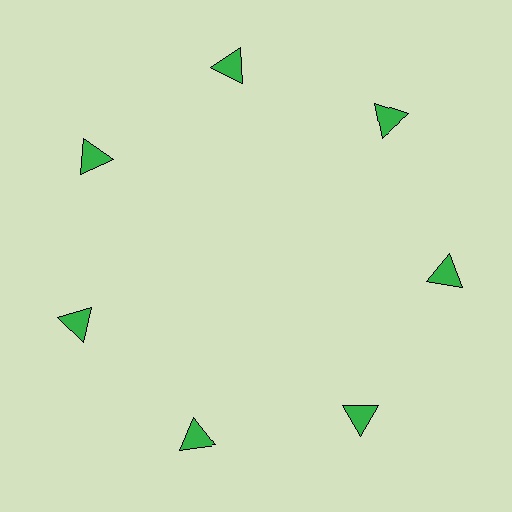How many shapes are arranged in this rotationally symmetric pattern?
There are 7 shapes, arranged in 7 groups of 1.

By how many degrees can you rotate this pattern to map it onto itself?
The pattern maps onto itself every 51 degrees of rotation.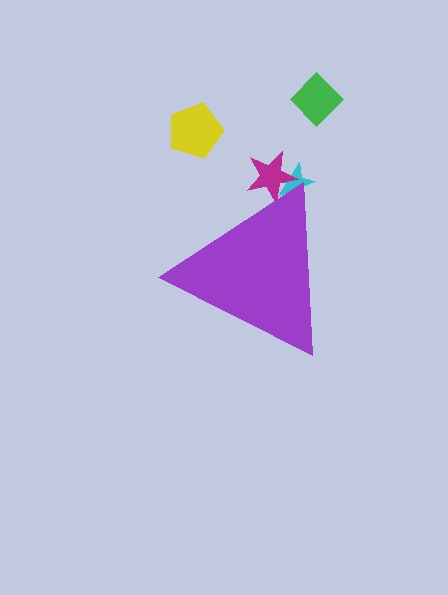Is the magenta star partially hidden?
Yes, the magenta star is partially hidden behind the purple triangle.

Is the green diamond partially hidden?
No, the green diamond is fully visible.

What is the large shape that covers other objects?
A purple triangle.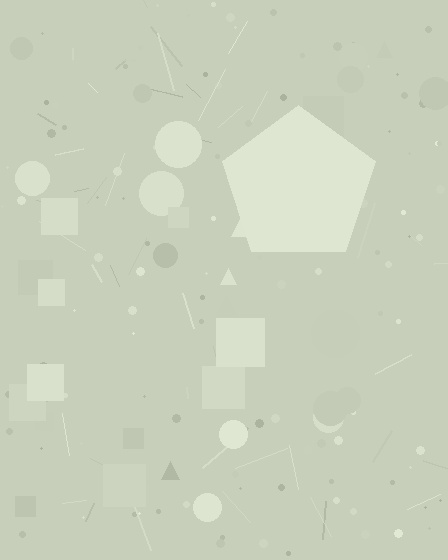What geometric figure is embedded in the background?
A pentagon is embedded in the background.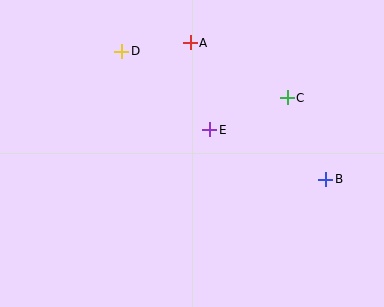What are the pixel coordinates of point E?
Point E is at (210, 130).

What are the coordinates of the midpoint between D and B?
The midpoint between D and B is at (224, 115).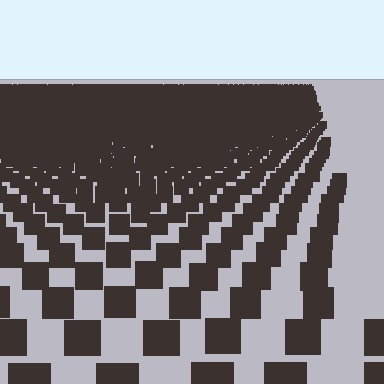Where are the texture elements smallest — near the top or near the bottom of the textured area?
Near the top.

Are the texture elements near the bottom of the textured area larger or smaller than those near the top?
Larger. Near the bottom, elements are closer to the viewer and appear at a bigger on-screen size.